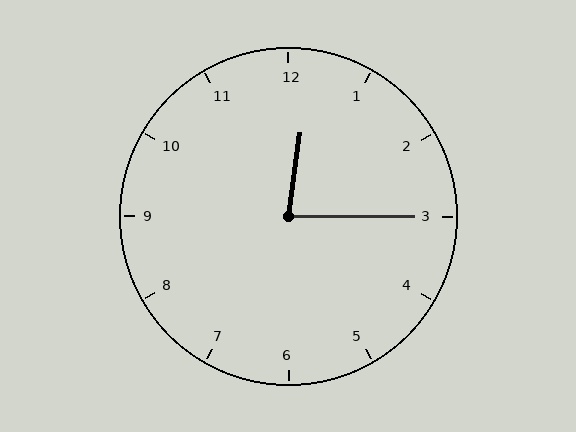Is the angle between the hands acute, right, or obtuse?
It is acute.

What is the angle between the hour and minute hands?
Approximately 82 degrees.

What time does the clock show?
12:15.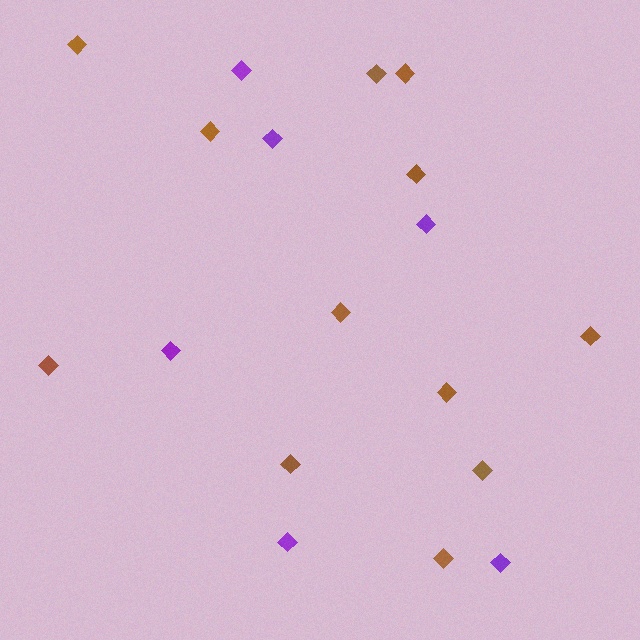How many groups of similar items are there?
There are 2 groups: one group of brown diamonds (12) and one group of purple diamonds (6).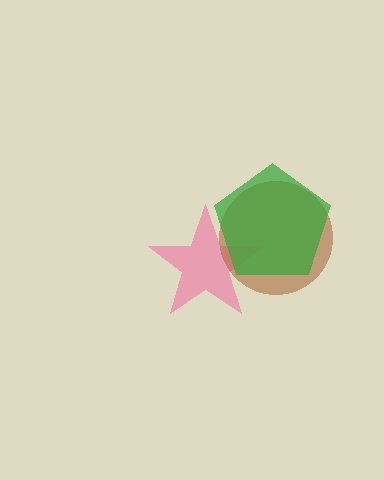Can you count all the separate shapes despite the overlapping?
Yes, there are 3 separate shapes.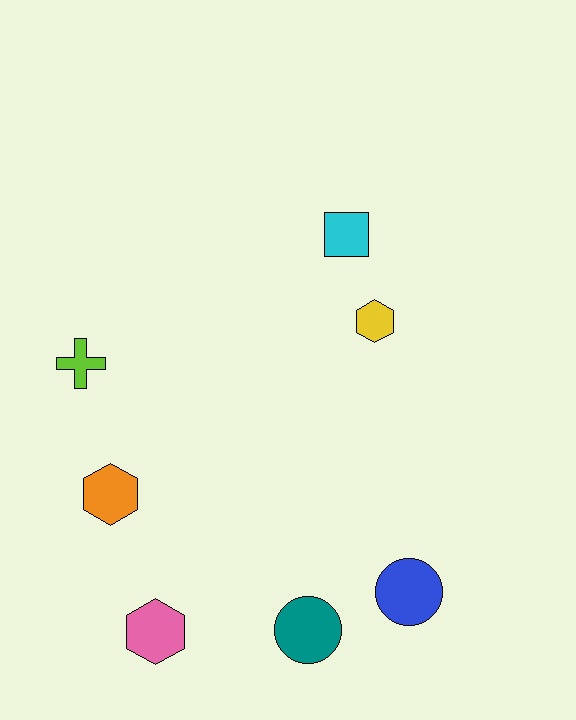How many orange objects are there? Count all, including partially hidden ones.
There is 1 orange object.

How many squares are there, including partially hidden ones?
There is 1 square.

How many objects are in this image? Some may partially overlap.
There are 7 objects.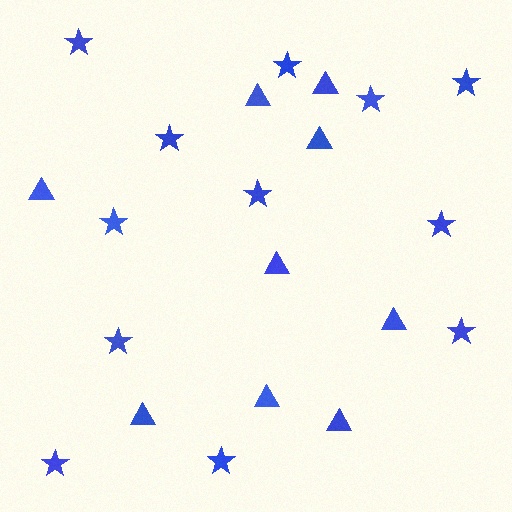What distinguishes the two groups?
There are 2 groups: one group of triangles (9) and one group of stars (12).